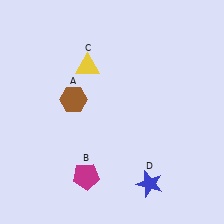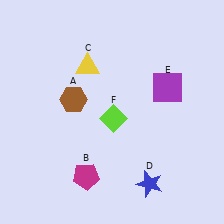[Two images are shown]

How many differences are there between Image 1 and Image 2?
There are 2 differences between the two images.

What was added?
A purple square (E), a lime diamond (F) were added in Image 2.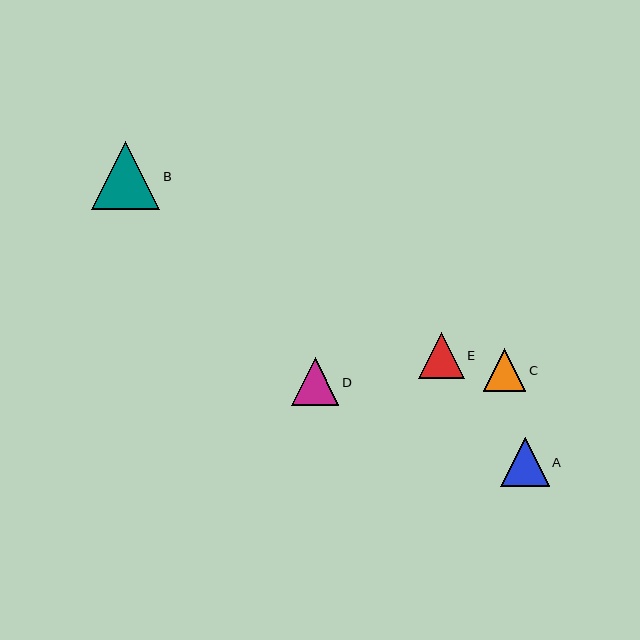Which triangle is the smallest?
Triangle C is the smallest with a size of approximately 43 pixels.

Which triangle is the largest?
Triangle B is the largest with a size of approximately 68 pixels.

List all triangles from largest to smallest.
From largest to smallest: B, A, D, E, C.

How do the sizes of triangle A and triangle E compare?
Triangle A and triangle E are approximately the same size.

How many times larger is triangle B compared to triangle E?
Triangle B is approximately 1.5 times the size of triangle E.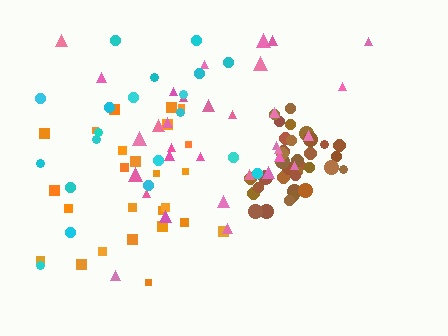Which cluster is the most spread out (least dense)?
Cyan.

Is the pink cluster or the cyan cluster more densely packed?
Pink.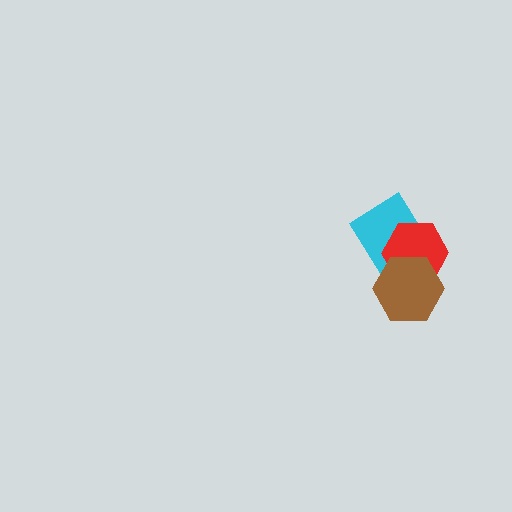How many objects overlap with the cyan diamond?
2 objects overlap with the cyan diamond.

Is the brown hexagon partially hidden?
No, no other shape covers it.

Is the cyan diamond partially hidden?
Yes, it is partially covered by another shape.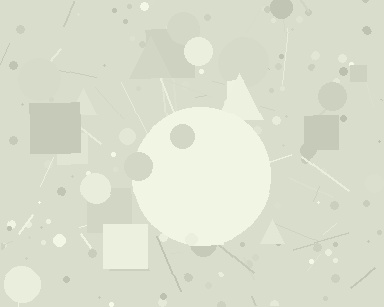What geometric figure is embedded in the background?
A circle is embedded in the background.